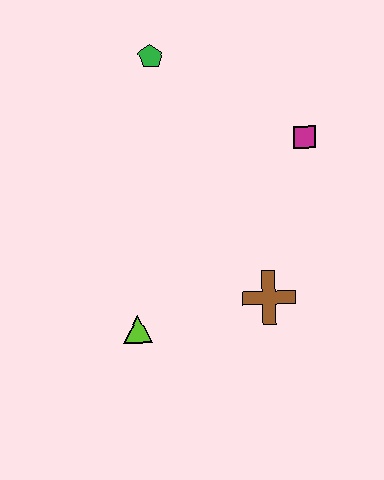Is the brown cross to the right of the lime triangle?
Yes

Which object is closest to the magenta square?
The brown cross is closest to the magenta square.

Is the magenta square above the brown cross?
Yes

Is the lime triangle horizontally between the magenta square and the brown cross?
No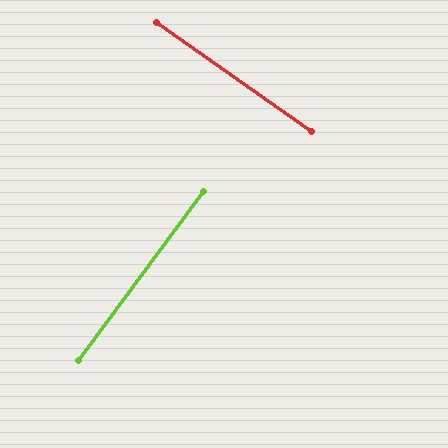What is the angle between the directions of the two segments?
Approximately 89 degrees.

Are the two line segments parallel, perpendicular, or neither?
Perpendicular — they meet at approximately 89°.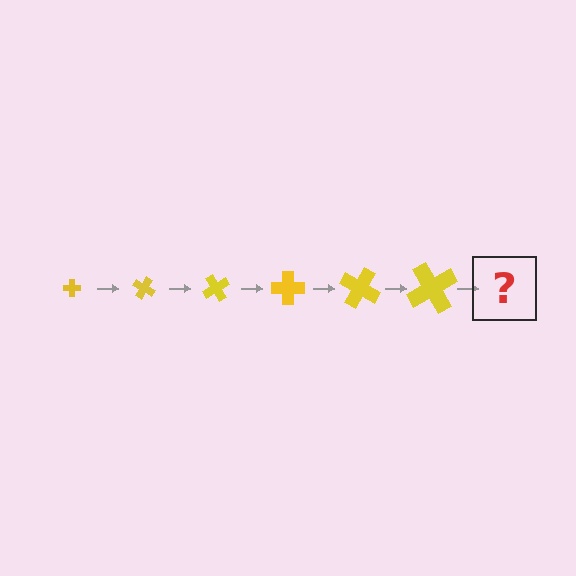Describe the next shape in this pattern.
It should be a cross, larger than the previous one and rotated 180 degrees from the start.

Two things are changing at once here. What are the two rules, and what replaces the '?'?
The two rules are that the cross grows larger each step and it rotates 30 degrees each step. The '?' should be a cross, larger than the previous one and rotated 180 degrees from the start.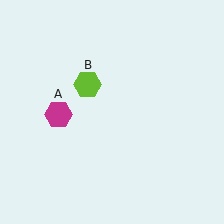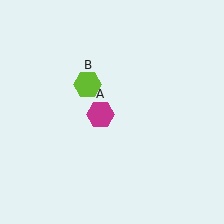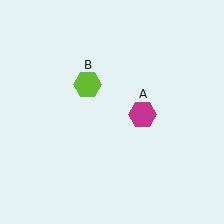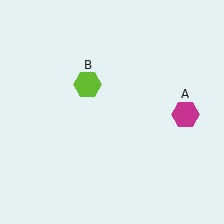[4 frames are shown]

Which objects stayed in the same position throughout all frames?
Lime hexagon (object B) remained stationary.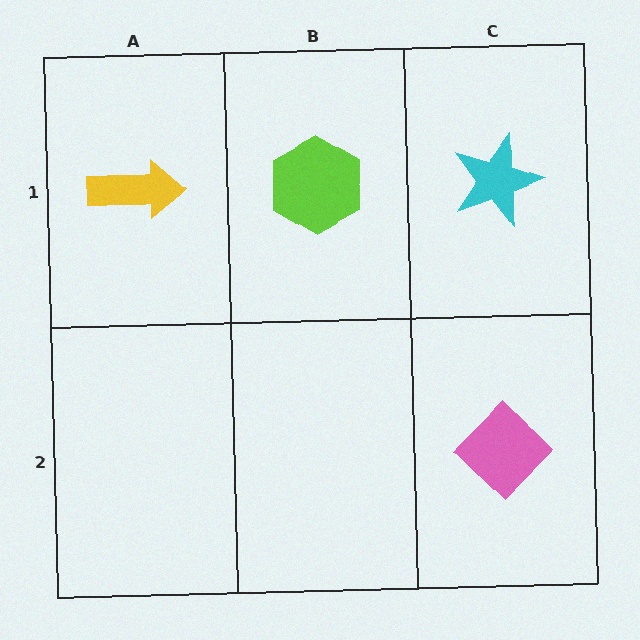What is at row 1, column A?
A yellow arrow.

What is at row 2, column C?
A pink diamond.